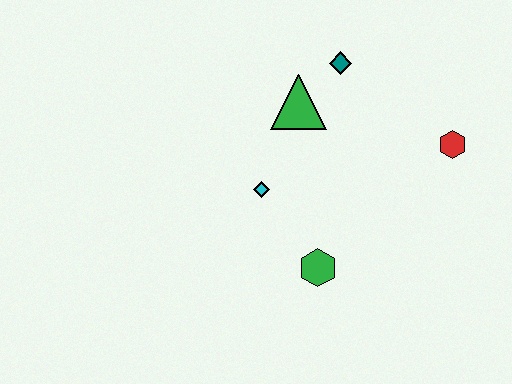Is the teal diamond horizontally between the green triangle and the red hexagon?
Yes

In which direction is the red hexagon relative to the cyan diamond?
The red hexagon is to the right of the cyan diamond.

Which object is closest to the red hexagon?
The teal diamond is closest to the red hexagon.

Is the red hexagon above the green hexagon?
Yes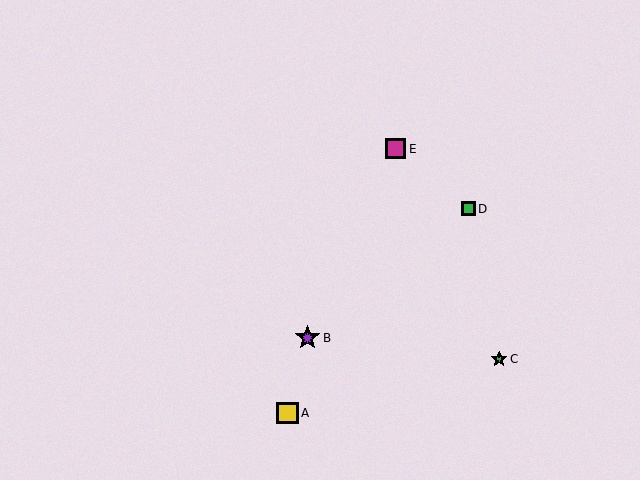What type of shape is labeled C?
Shape C is a green star.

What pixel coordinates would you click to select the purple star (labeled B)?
Click at (307, 338) to select the purple star B.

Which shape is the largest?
The purple star (labeled B) is the largest.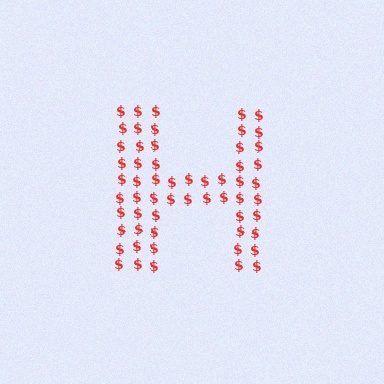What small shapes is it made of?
It is made of small dollar signs.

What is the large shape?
The large shape is the letter H.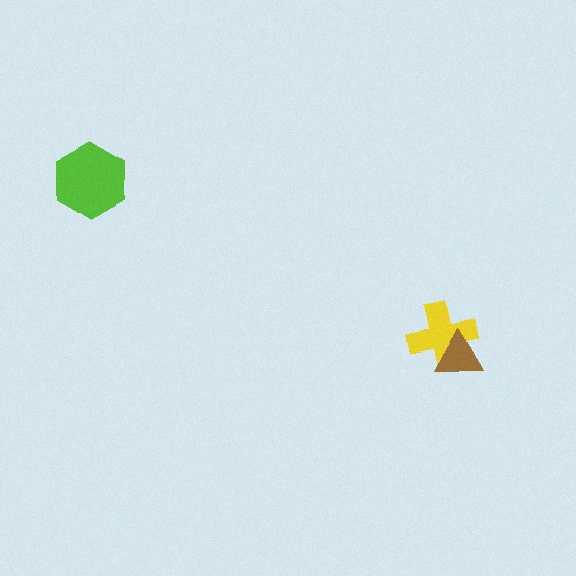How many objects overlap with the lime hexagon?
0 objects overlap with the lime hexagon.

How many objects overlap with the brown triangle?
1 object overlaps with the brown triangle.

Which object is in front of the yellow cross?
The brown triangle is in front of the yellow cross.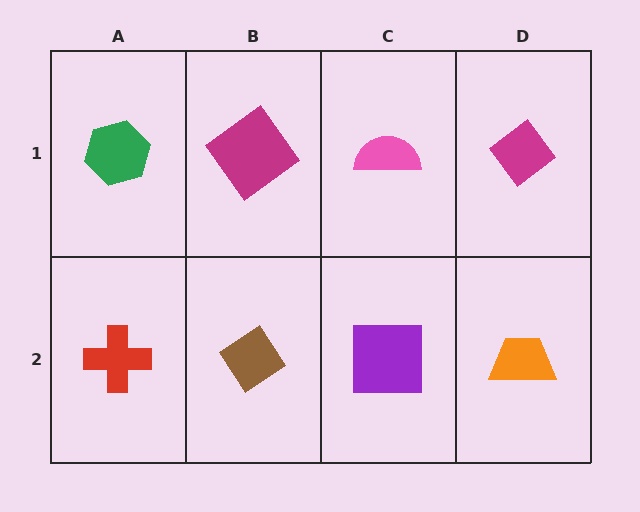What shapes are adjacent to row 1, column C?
A purple square (row 2, column C), a magenta diamond (row 1, column B), a magenta diamond (row 1, column D).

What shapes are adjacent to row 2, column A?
A green hexagon (row 1, column A), a brown diamond (row 2, column B).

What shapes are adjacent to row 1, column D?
An orange trapezoid (row 2, column D), a pink semicircle (row 1, column C).